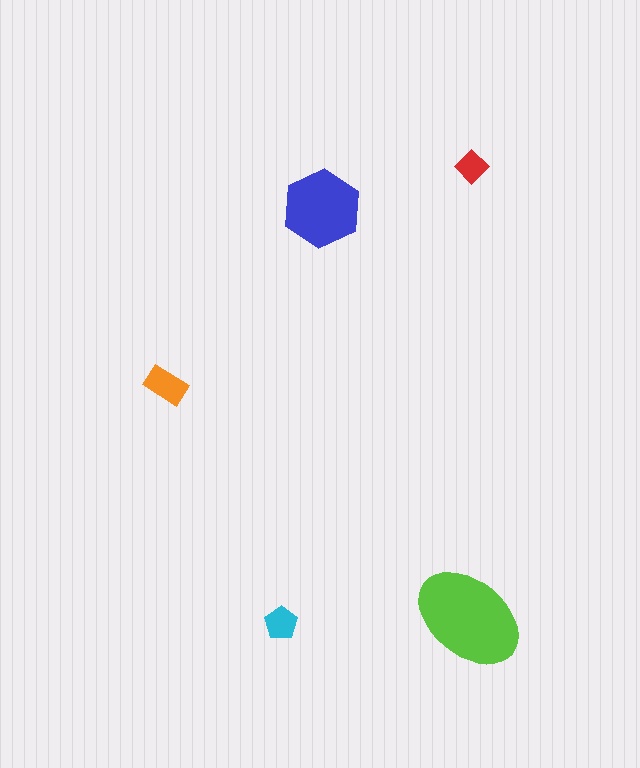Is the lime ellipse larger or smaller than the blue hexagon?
Larger.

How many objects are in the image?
There are 5 objects in the image.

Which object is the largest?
The lime ellipse.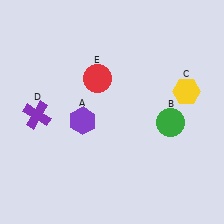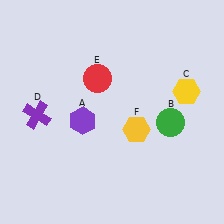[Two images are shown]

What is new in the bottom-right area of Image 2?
A yellow hexagon (F) was added in the bottom-right area of Image 2.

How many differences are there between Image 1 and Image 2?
There is 1 difference between the two images.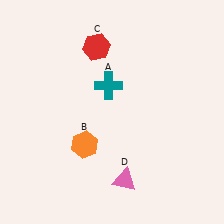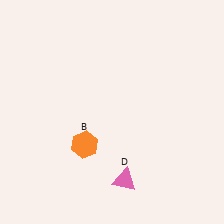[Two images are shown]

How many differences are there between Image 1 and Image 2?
There are 2 differences between the two images.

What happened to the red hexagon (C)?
The red hexagon (C) was removed in Image 2. It was in the top-left area of Image 1.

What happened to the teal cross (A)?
The teal cross (A) was removed in Image 2. It was in the top-left area of Image 1.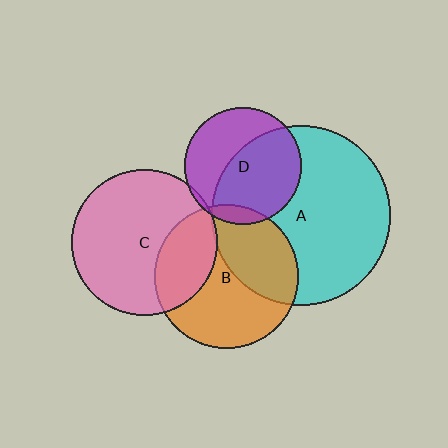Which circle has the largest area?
Circle A (cyan).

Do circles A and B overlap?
Yes.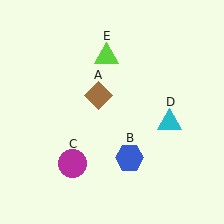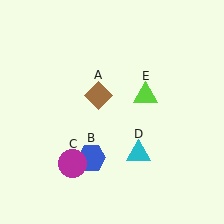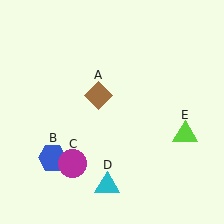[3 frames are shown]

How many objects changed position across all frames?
3 objects changed position: blue hexagon (object B), cyan triangle (object D), lime triangle (object E).